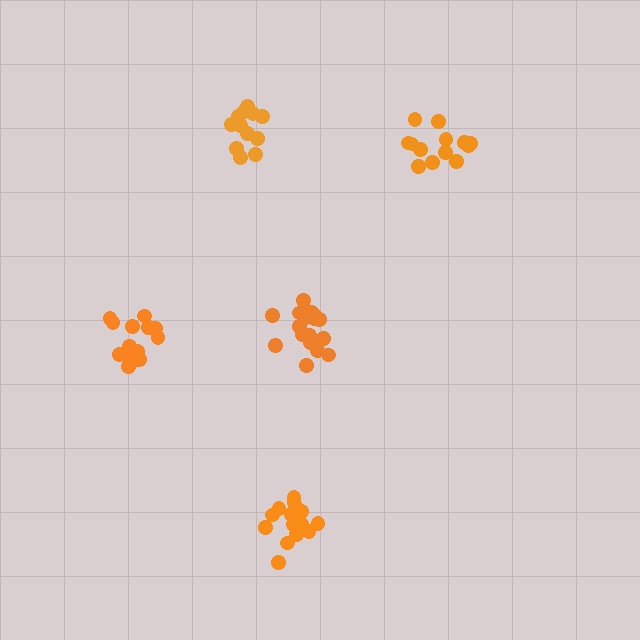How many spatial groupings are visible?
There are 5 spatial groupings.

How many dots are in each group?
Group 1: 17 dots, Group 2: 12 dots, Group 3: 13 dots, Group 4: 16 dots, Group 5: 17 dots (75 total).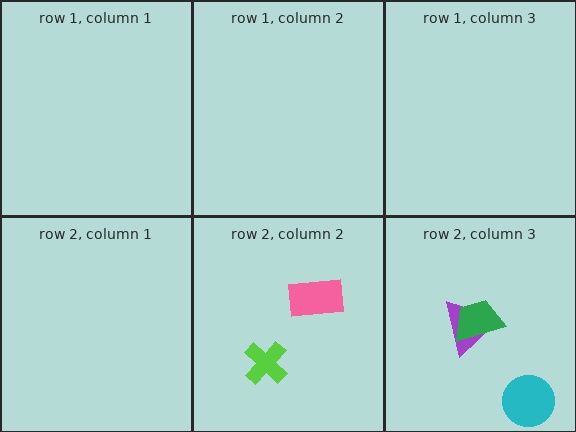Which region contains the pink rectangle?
The row 2, column 2 region.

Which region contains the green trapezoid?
The row 2, column 3 region.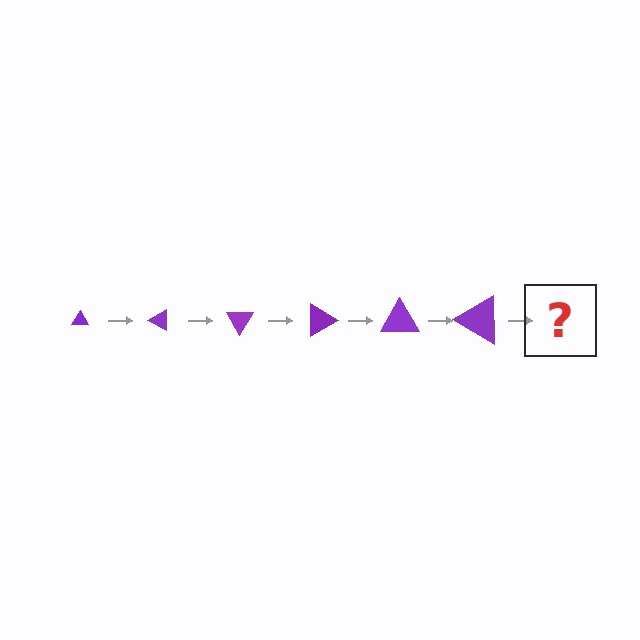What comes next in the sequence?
The next element should be a triangle, larger than the previous one and rotated 180 degrees from the start.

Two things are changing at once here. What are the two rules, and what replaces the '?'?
The two rules are that the triangle grows larger each step and it rotates 30 degrees each step. The '?' should be a triangle, larger than the previous one and rotated 180 degrees from the start.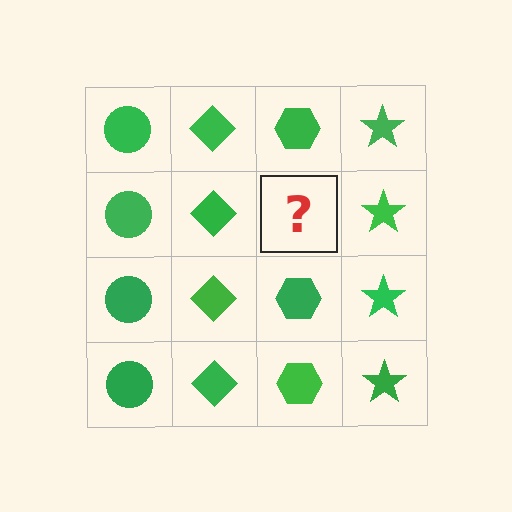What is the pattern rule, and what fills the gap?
The rule is that each column has a consistent shape. The gap should be filled with a green hexagon.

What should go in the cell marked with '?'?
The missing cell should contain a green hexagon.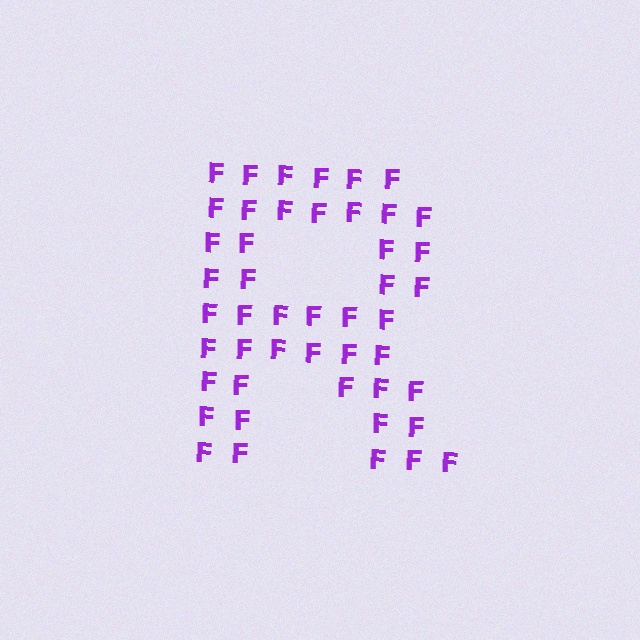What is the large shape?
The large shape is the letter R.